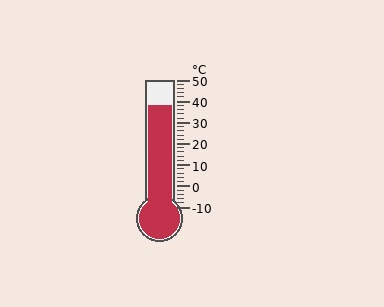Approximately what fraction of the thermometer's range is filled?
The thermometer is filled to approximately 80% of its range.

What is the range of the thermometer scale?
The thermometer scale ranges from -10°C to 50°C.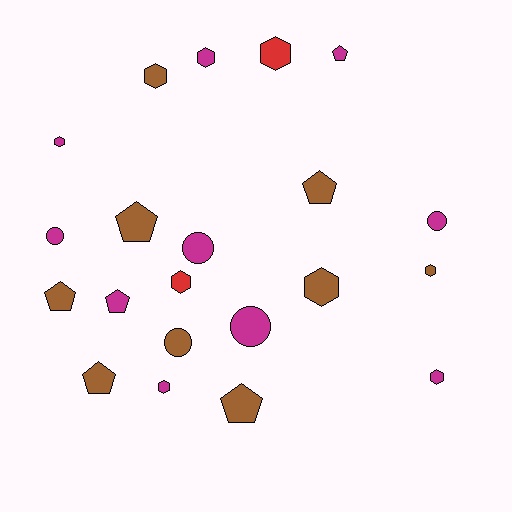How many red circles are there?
There are no red circles.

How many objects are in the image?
There are 21 objects.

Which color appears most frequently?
Magenta, with 10 objects.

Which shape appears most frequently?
Hexagon, with 9 objects.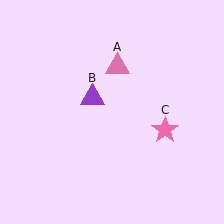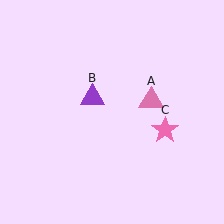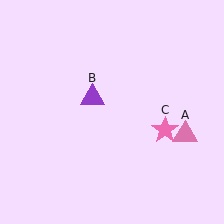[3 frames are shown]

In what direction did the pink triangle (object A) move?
The pink triangle (object A) moved down and to the right.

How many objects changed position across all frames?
1 object changed position: pink triangle (object A).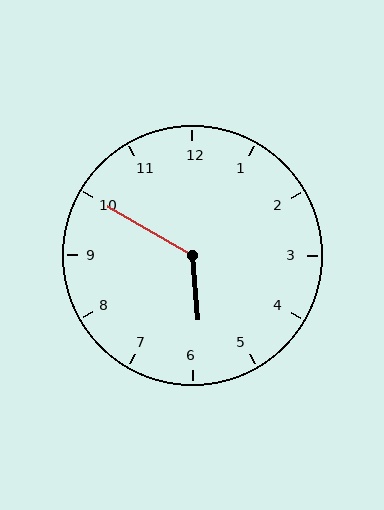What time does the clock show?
5:50.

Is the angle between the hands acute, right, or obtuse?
It is obtuse.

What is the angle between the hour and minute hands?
Approximately 125 degrees.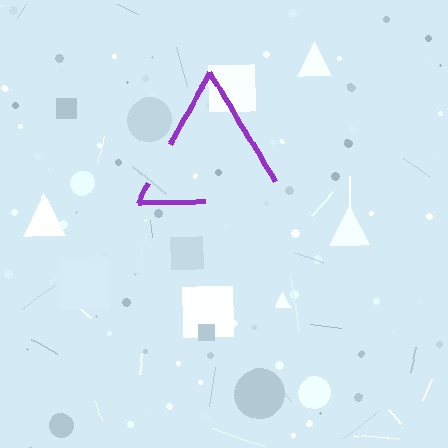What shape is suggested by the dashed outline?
The dashed outline suggests a triangle.